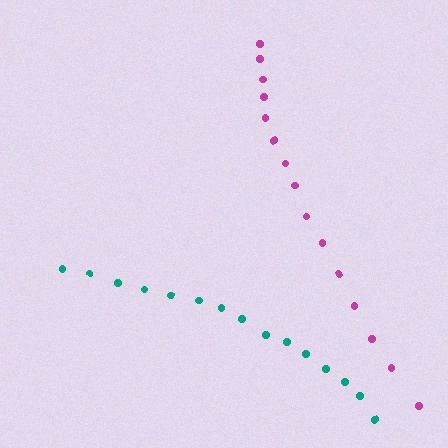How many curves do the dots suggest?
There are 2 distinct paths.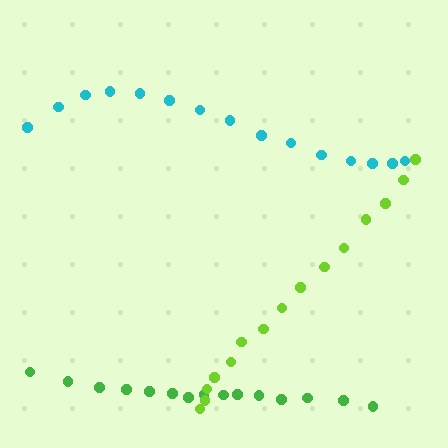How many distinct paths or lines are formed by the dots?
There are 3 distinct paths.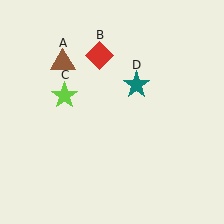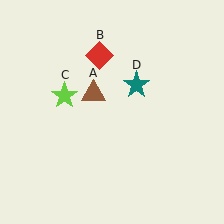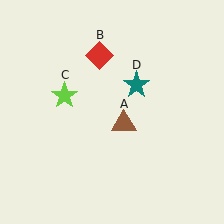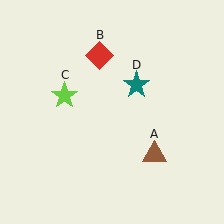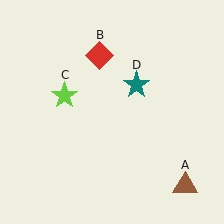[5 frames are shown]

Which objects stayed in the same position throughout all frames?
Red diamond (object B) and lime star (object C) and teal star (object D) remained stationary.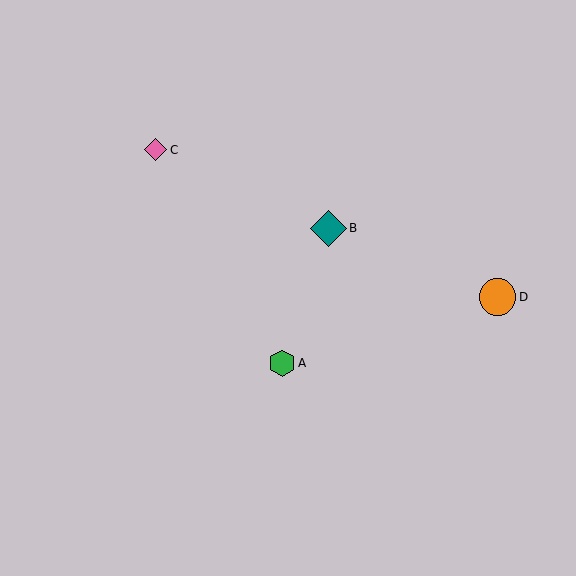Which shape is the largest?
The orange circle (labeled D) is the largest.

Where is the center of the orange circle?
The center of the orange circle is at (498, 297).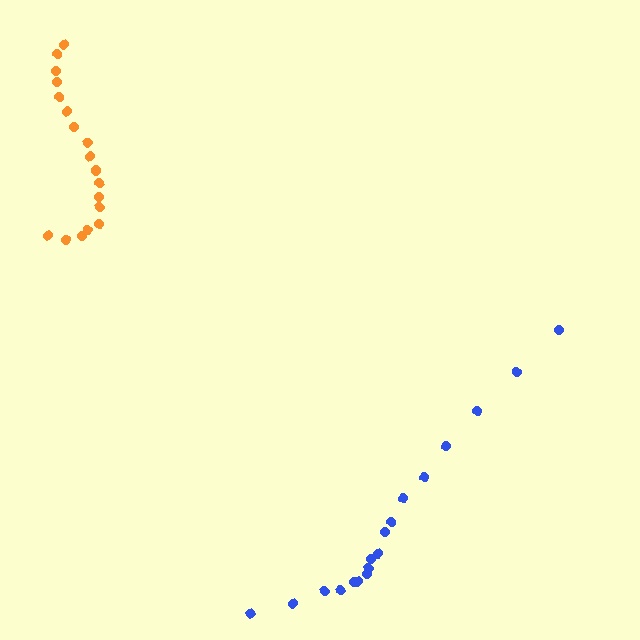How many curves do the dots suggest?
There are 2 distinct paths.